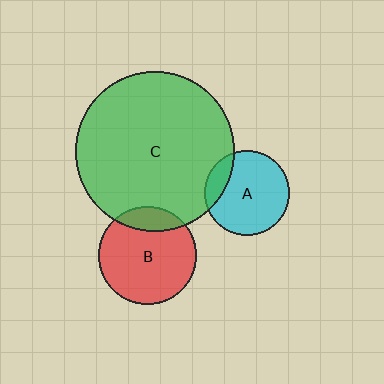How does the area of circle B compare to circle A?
Approximately 1.3 times.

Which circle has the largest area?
Circle C (green).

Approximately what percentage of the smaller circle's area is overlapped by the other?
Approximately 15%.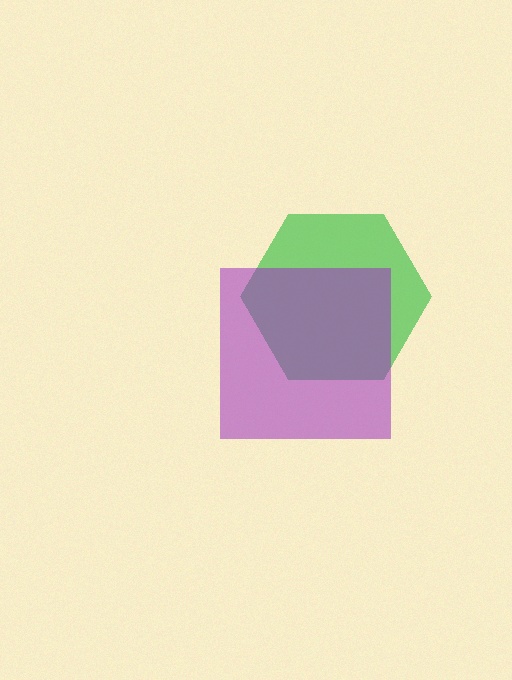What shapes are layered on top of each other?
The layered shapes are: a green hexagon, a purple square.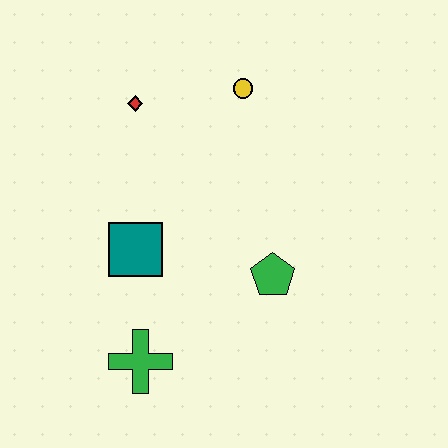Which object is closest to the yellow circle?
The red diamond is closest to the yellow circle.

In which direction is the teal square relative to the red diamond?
The teal square is below the red diamond.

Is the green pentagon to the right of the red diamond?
Yes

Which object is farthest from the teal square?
The yellow circle is farthest from the teal square.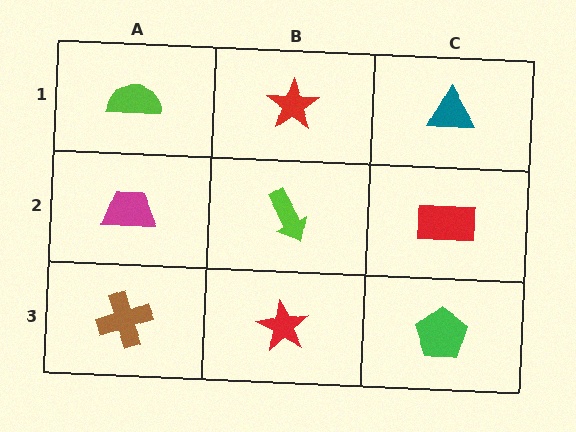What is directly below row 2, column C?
A green pentagon.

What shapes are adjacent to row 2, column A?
A lime semicircle (row 1, column A), a brown cross (row 3, column A), a lime arrow (row 2, column B).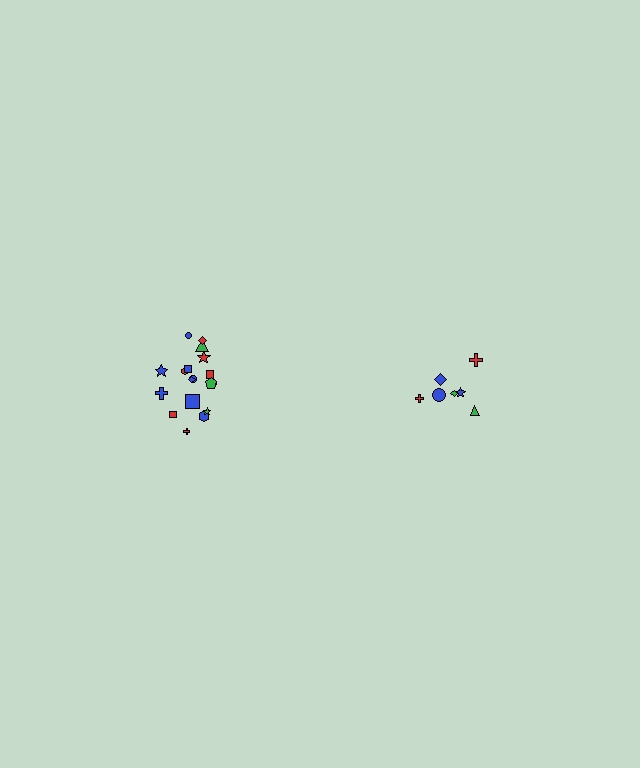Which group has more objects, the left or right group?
The left group.